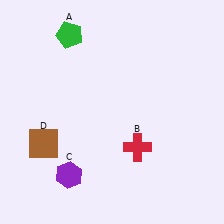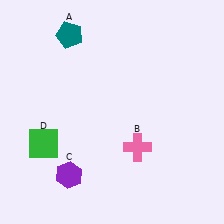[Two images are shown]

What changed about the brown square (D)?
In Image 1, D is brown. In Image 2, it changed to green.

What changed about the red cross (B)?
In Image 1, B is red. In Image 2, it changed to pink.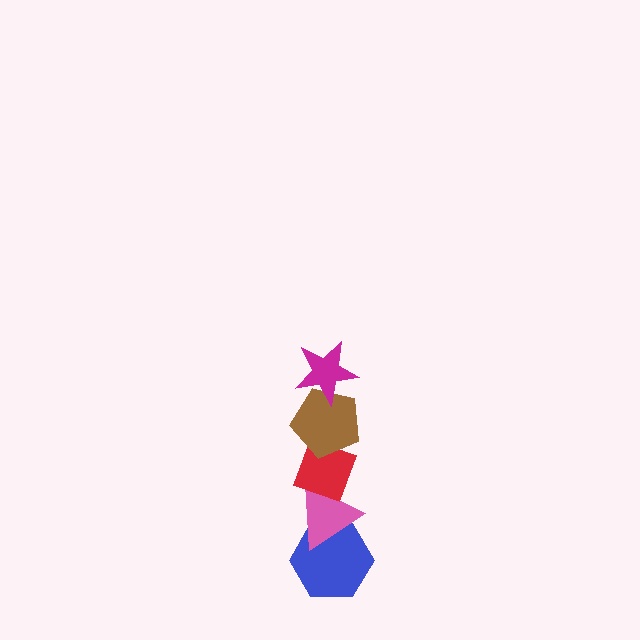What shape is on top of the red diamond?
The brown pentagon is on top of the red diamond.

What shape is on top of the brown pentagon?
The magenta star is on top of the brown pentagon.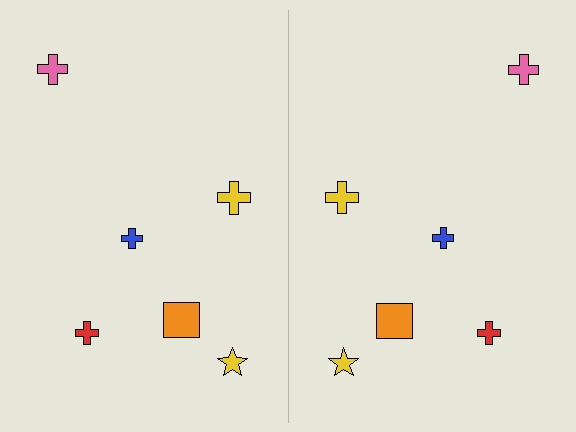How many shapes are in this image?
There are 12 shapes in this image.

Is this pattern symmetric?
Yes, this pattern has bilateral (reflection) symmetry.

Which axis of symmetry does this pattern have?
The pattern has a vertical axis of symmetry running through the center of the image.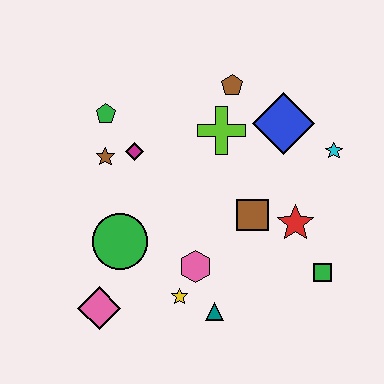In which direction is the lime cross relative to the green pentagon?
The lime cross is to the right of the green pentagon.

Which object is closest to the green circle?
The pink diamond is closest to the green circle.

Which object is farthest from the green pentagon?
The green square is farthest from the green pentagon.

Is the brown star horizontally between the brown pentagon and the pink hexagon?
No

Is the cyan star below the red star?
No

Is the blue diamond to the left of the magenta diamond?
No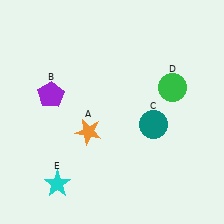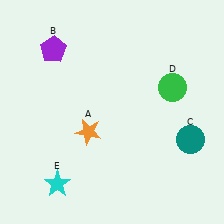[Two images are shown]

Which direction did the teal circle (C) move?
The teal circle (C) moved right.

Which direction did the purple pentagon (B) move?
The purple pentagon (B) moved up.